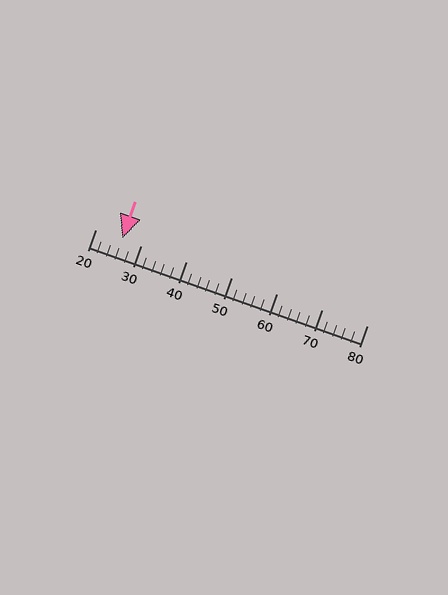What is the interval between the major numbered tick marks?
The major tick marks are spaced 10 units apart.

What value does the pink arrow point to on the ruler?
The pink arrow points to approximately 26.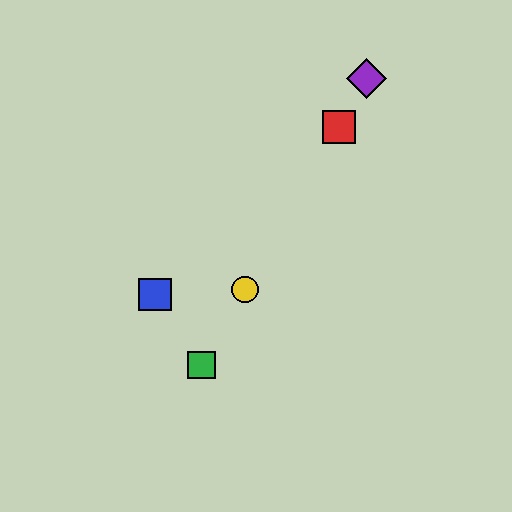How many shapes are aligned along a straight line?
4 shapes (the red square, the green square, the yellow circle, the purple diamond) are aligned along a straight line.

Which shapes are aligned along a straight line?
The red square, the green square, the yellow circle, the purple diamond are aligned along a straight line.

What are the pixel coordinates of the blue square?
The blue square is at (155, 295).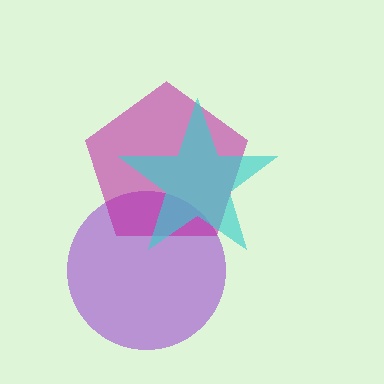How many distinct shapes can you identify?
There are 3 distinct shapes: a purple circle, a magenta pentagon, a cyan star.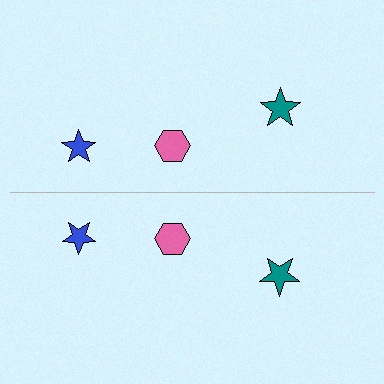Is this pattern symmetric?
Yes, this pattern has bilateral (reflection) symmetry.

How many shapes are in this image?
There are 6 shapes in this image.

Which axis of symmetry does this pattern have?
The pattern has a horizontal axis of symmetry running through the center of the image.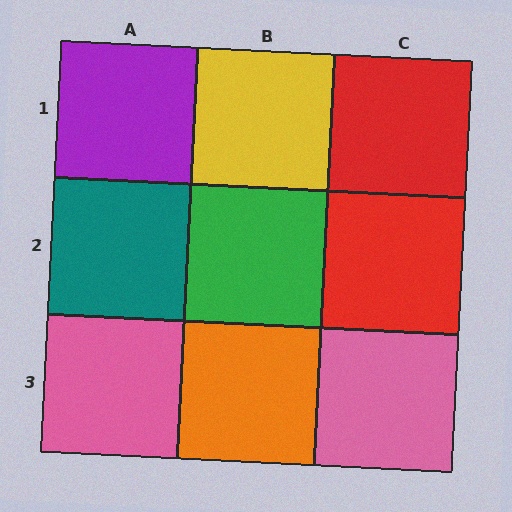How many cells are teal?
1 cell is teal.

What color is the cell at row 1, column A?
Purple.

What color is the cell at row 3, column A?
Pink.